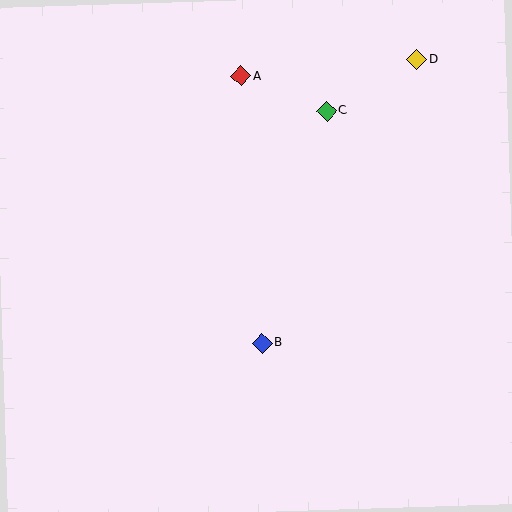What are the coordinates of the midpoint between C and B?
The midpoint between C and B is at (294, 227).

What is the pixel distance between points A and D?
The distance between A and D is 177 pixels.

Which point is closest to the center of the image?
Point B at (262, 343) is closest to the center.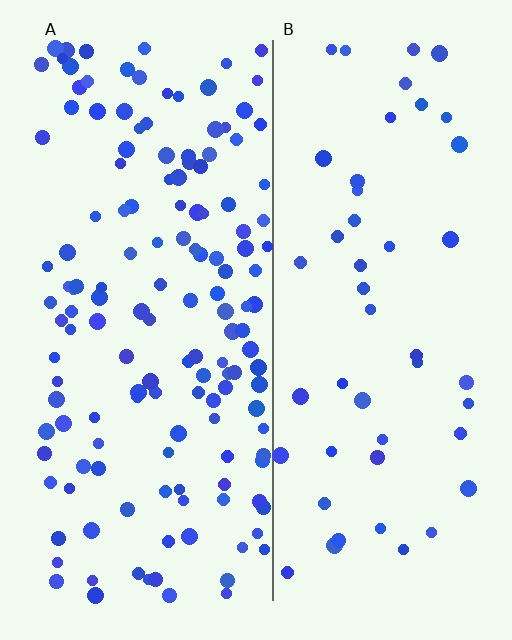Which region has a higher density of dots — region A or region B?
A (the left).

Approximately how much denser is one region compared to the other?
Approximately 3.0× — region A over region B.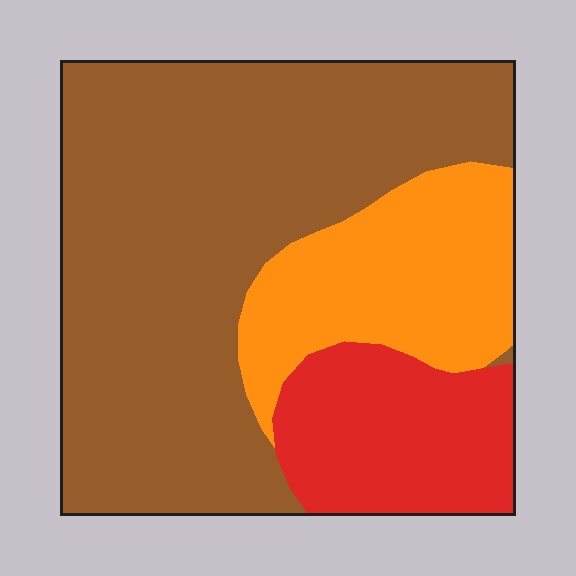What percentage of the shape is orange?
Orange takes up about one fifth (1/5) of the shape.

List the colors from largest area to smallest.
From largest to smallest: brown, orange, red.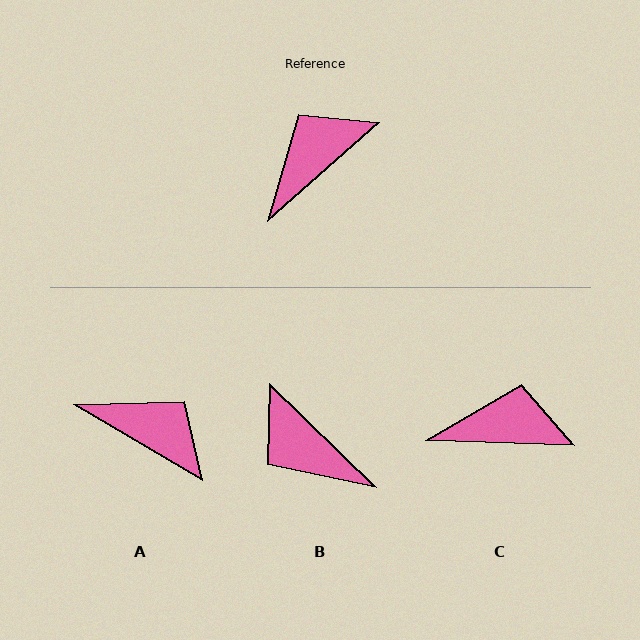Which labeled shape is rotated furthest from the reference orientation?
B, about 94 degrees away.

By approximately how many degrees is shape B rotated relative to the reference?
Approximately 94 degrees counter-clockwise.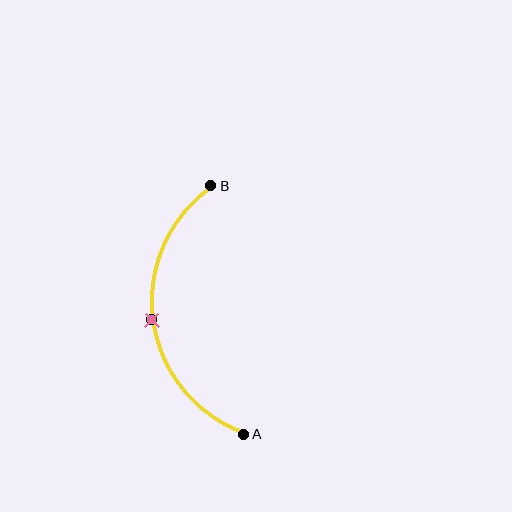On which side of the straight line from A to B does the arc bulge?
The arc bulges to the left of the straight line connecting A and B.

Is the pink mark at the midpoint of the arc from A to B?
Yes. The pink mark lies on the arc at equal arc-length from both A and B — it is the arc midpoint.